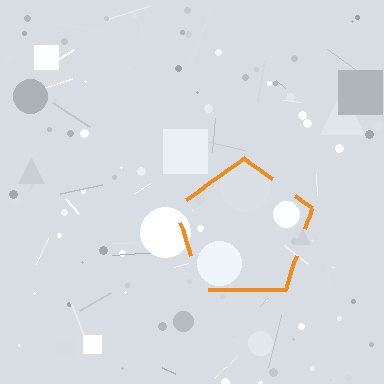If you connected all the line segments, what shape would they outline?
They would outline a pentagon.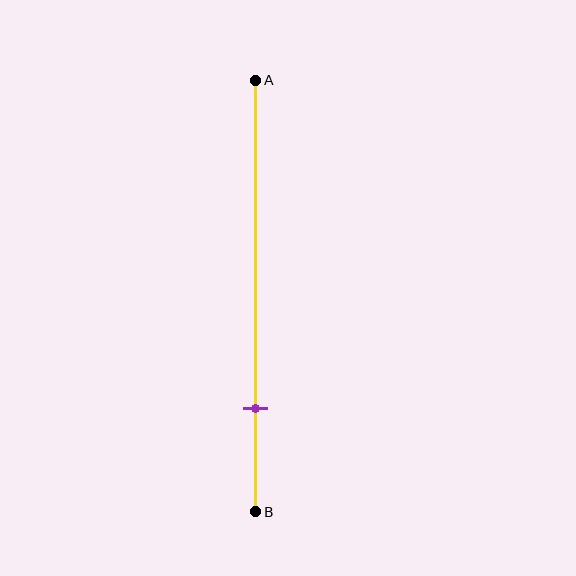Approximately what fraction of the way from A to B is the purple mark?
The purple mark is approximately 75% of the way from A to B.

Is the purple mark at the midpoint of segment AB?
No, the mark is at about 75% from A, not at the 50% midpoint.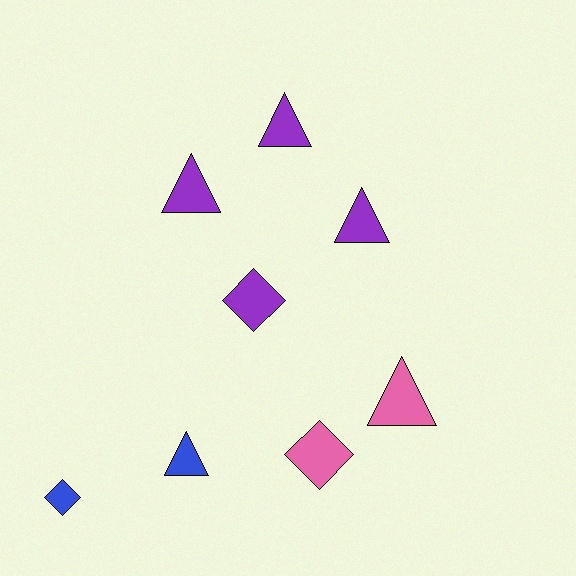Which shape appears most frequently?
Triangle, with 5 objects.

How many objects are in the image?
There are 8 objects.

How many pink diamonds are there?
There is 1 pink diamond.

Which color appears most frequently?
Purple, with 4 objects.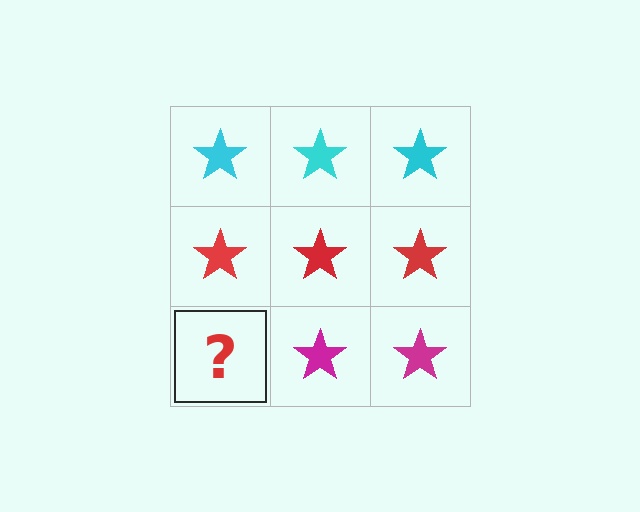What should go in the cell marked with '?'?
The missing cell should contain a magenta star.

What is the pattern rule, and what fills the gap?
The rule is that each row has a consistent color. The gap should be filled with a magenta star.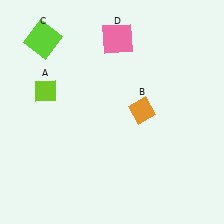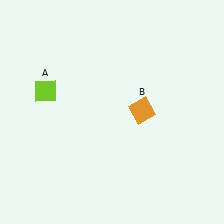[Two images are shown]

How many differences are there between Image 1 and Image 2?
There are 2 differences between the two images.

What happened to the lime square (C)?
The lime square (C) was removed in Image 2. It was in the top-left area of Image 1.